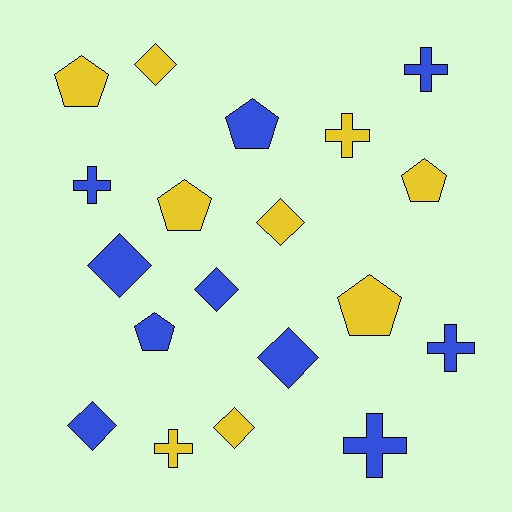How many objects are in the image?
There are 19 objects.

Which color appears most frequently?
Blue, with 10 objects.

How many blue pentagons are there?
There are 2 blue pentagons.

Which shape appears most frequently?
Diamond, with 7 objects.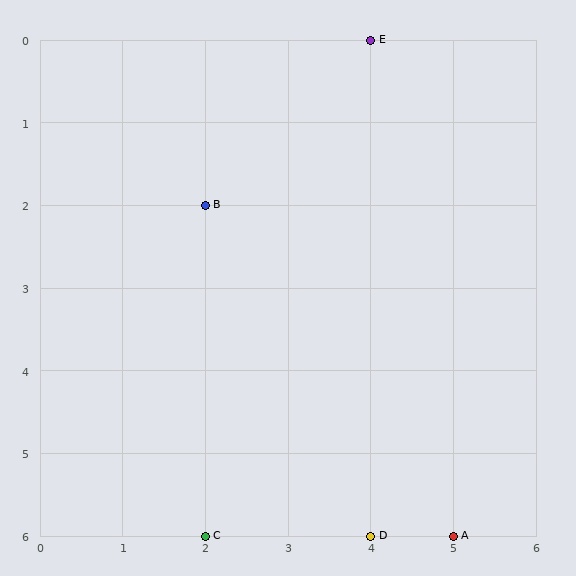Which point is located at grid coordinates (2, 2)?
Point B is at (2, 2).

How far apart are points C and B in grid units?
Points C and B are 4 rows apart.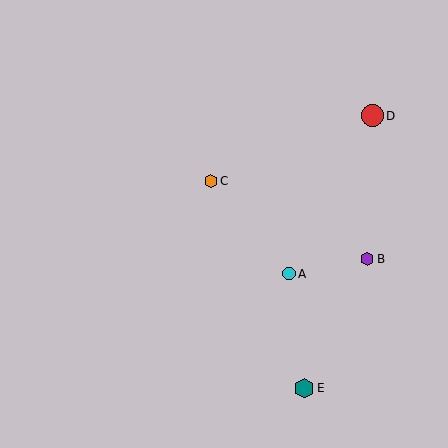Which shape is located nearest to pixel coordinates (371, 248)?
The purple hexagon (labeled B) at (367, 259) is nearest to that location.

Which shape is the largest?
The red circle (labeled D) is the largest.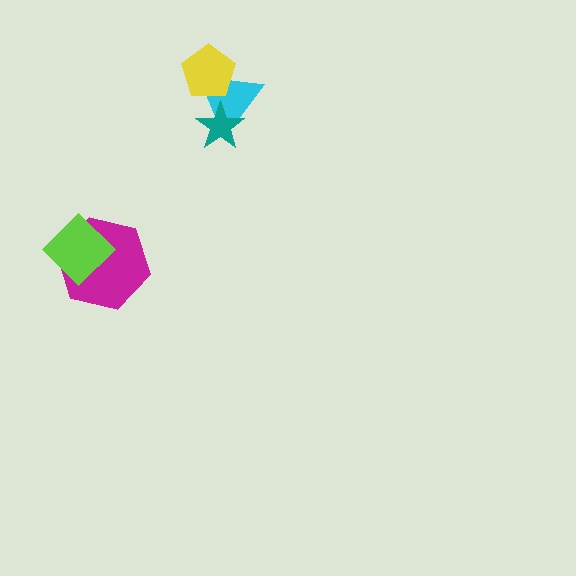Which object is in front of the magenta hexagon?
The lime diamond is in front of the magenta hexagon.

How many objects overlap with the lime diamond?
1 object overlaps with the lime diamond.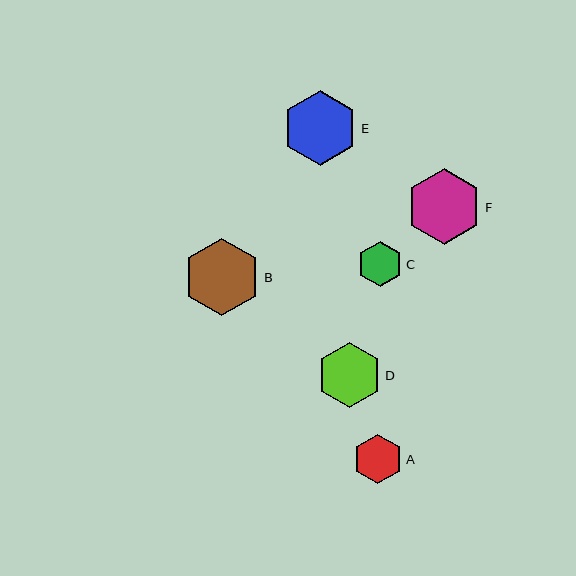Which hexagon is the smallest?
Hexagon C is the smallest with a size of approximately 45 pixels.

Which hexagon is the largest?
Hexagon B is the largest with a size of approximately 77 pixels.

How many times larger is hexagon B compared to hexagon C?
Hexagon B is approximately 1.7 times the size of hexagon C.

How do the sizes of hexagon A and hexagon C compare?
Hexagon A and hexagon C are approximately the same size.